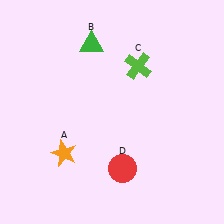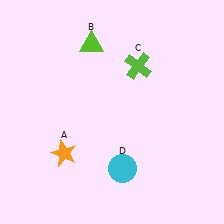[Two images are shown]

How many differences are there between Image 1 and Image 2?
There are 2 differences between the two images.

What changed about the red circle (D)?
In Image 1, D is red. In Image 2, it changed to cyan.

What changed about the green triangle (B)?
In Image 1, B is green. In Image 2, it changed to lime.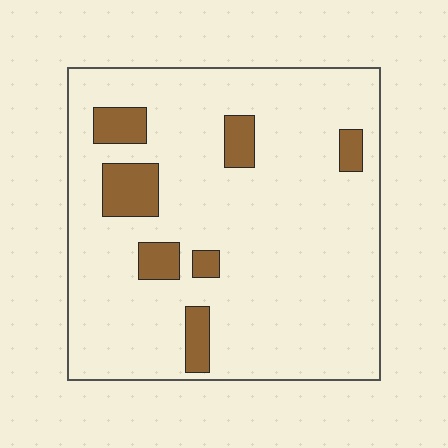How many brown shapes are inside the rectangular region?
7.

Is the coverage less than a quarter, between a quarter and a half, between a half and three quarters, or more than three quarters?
Less than a quarter.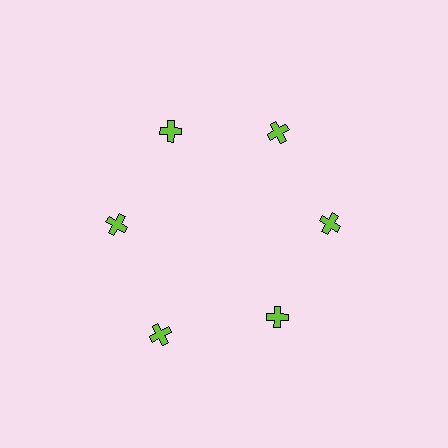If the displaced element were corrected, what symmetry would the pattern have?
It would have 6-fold rotational symmetry — the pattern would map onto itself every 60 degrees.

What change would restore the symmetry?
The symmetry would be restored by moving it inward, back onto the ring so that all 6 crosses sit at equal angles and equal distance from the center.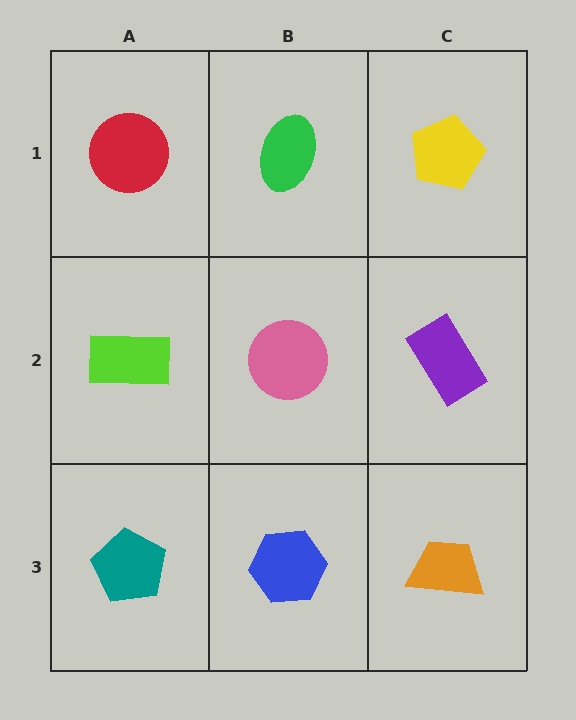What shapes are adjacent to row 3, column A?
A lime rectangle (row 2, column A), a blue hexagon (row 3, column B).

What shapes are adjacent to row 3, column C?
A purple rectangle (row 2, column C), a blue hexagon (row 3, column B).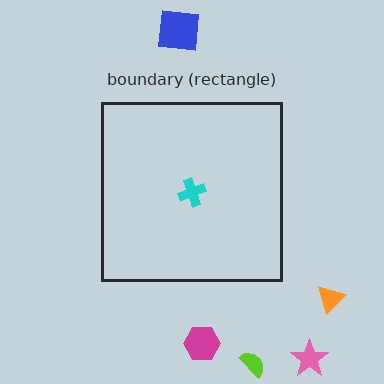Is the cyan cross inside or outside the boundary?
Inside.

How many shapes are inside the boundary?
1 inside, 5 outside.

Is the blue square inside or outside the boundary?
Outside.